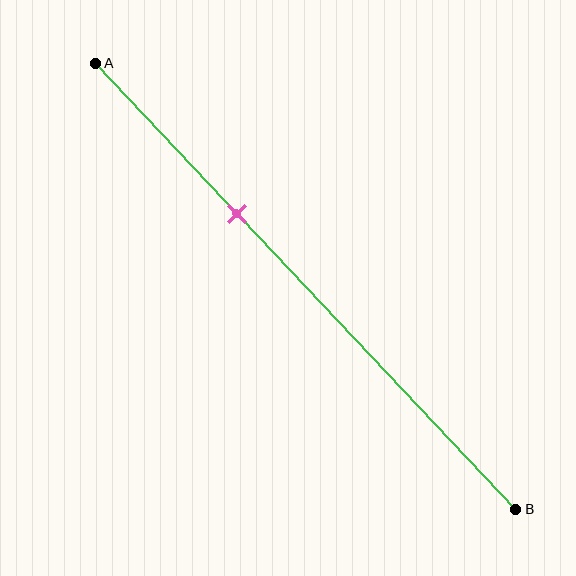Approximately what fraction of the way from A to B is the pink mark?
The pink mark is approximately 35% of the way from A to B.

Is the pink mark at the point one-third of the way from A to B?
Yes, the mark is approximately at the one-third point.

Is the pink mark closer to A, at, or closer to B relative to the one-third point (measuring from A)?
The pink mark is approximately at the one-third point of segment AB.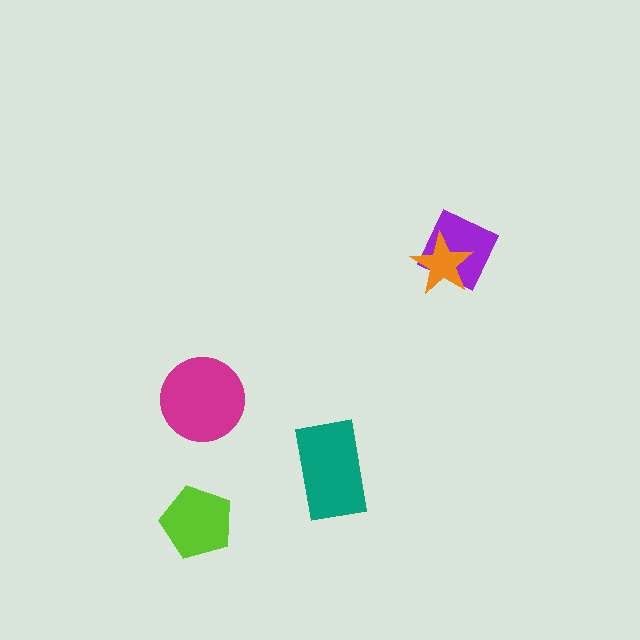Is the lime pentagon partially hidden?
No, no other shape covers it.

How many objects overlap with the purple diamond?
1 object overlaps with the purple diamond.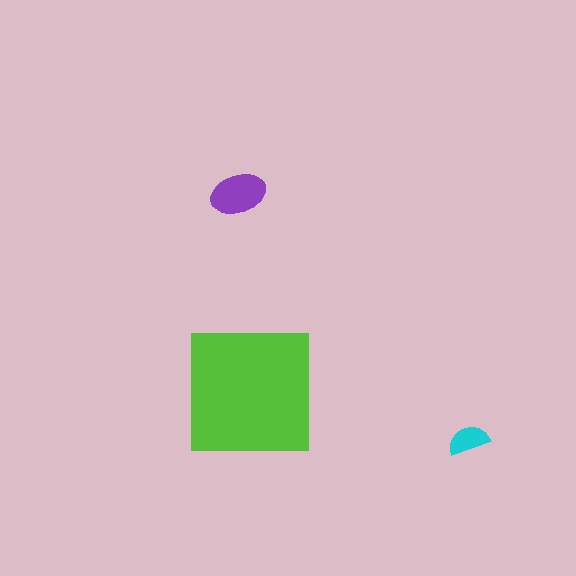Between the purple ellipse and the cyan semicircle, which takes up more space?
The purple ellipse.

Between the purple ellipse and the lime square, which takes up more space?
The lime square.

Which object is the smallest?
The cyan semicircle.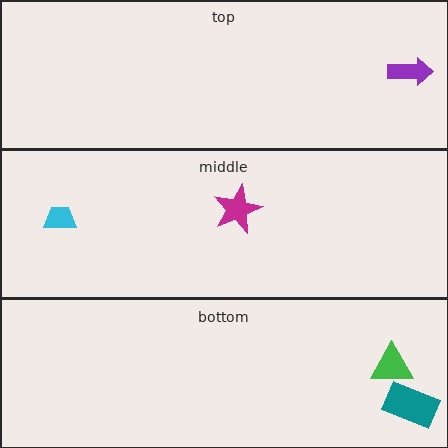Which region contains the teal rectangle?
The bottom region.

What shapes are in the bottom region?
The teal rectangle, the green triangle.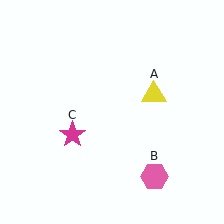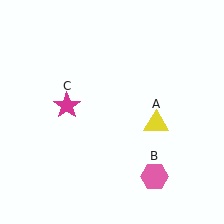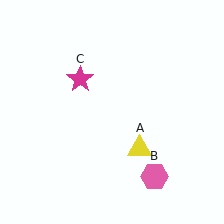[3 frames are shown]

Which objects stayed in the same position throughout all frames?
Pink hexagon (object B) remained stationary.